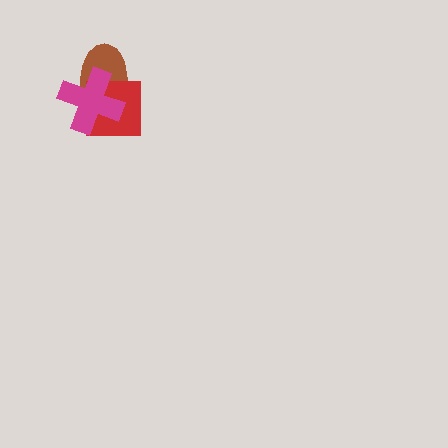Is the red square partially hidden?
Yes, it is partially covered by another shape.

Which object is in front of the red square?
The magenta cross is in front of the red square.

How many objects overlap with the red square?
2 objects overlap with the red square.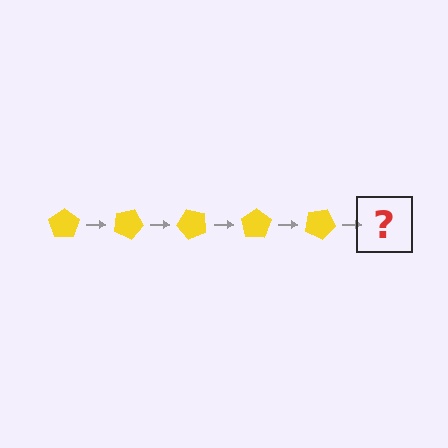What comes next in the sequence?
The next element should be a yellow pentagon rotated 125 degrees.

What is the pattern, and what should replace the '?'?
The pattern is that the pentagon rotates 25 degrees each step. The '?' should be a yellow pentagon rotated 125 degrees.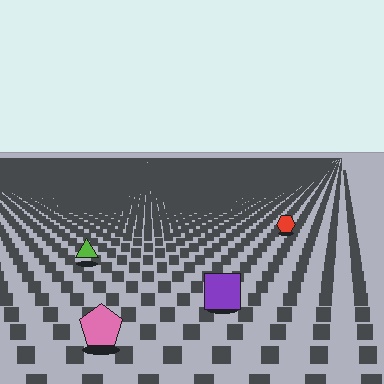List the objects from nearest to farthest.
From nearest to farthest: the pink pentagon, the purple square, the lime triangle, the red hexagon.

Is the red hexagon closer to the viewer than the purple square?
No. The purple square is closer — you can tell from the texture gradient: the ground texture is coarser near it.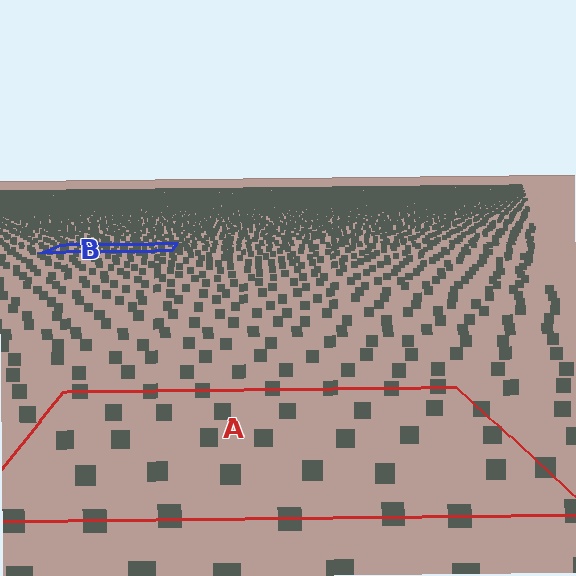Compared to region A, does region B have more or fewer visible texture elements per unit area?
Region B has more texture elements per unit area — they are packed more densely because it is farther away.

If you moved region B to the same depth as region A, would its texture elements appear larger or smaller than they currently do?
They would appear larger. At a closer depth, the same texture elements are projected at a bigger on-screen size.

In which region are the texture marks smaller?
The texture marks are smaller in region B, because it is farther away.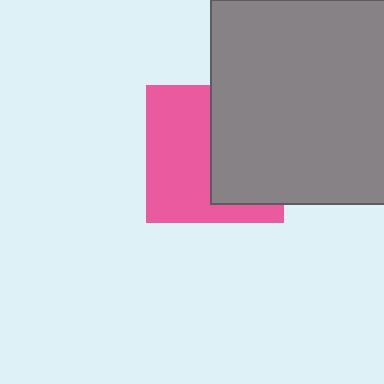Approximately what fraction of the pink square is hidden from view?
Roughly 47% of the pink square is hidden behind the gray rectangle.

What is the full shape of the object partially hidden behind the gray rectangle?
The partially hidden object is a pink square.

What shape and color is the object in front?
The object in front is a gray rectangle.